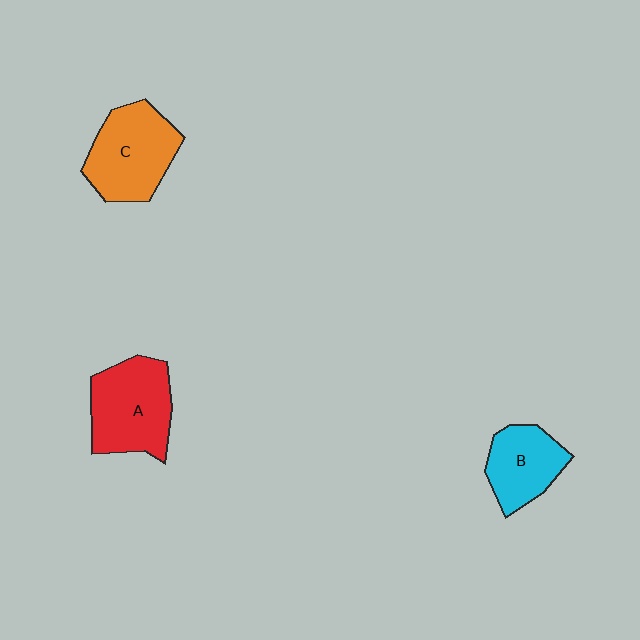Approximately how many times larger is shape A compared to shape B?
Approximately 1.4 times.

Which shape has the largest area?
Shape A (red).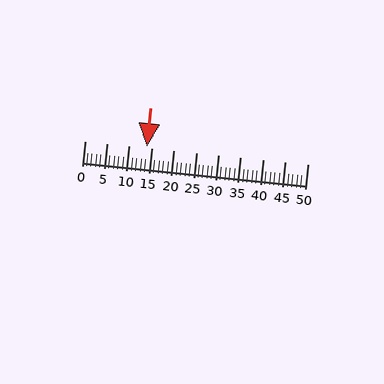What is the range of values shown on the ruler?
The ruler shows values from 0 to 50.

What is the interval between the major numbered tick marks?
The major tick marks are spaced 5 units apart.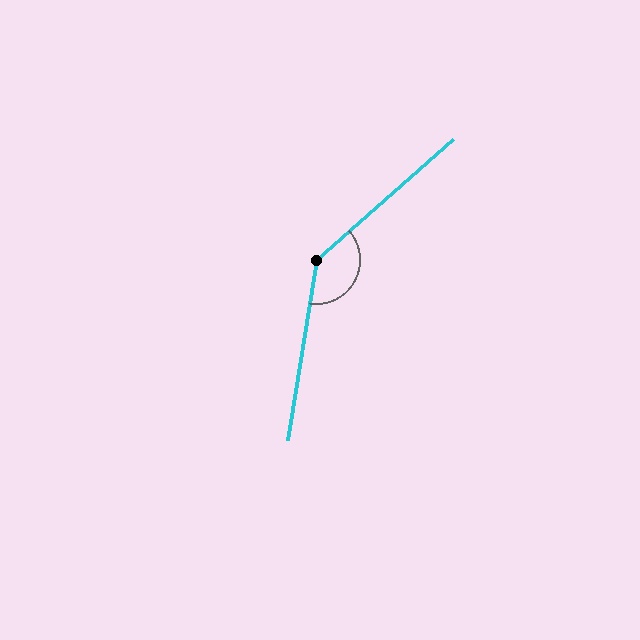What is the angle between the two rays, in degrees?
Approximately 141 degrees.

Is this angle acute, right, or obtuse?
It is obtuse.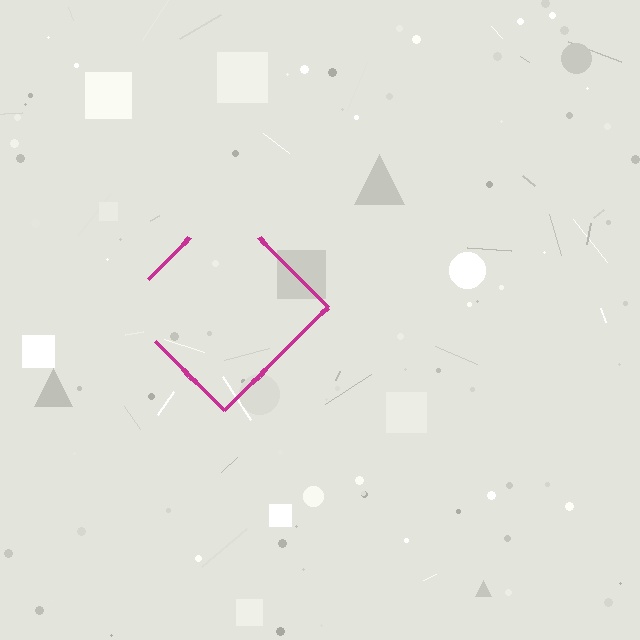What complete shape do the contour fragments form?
The contour fragments form a diamond.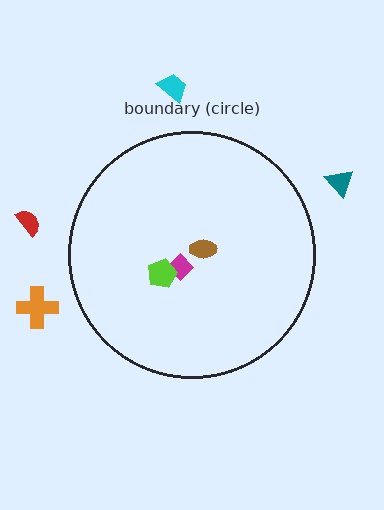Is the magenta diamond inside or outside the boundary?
Inside.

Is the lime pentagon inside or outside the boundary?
Inside.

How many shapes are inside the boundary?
3 inside, 4 outside.